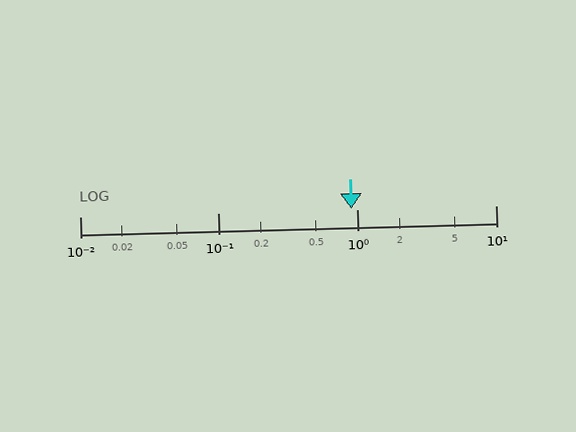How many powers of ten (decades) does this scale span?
The scale spans 3 decades, from 0.01 to 10.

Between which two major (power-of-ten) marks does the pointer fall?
The pointer is between 0.1 and 1.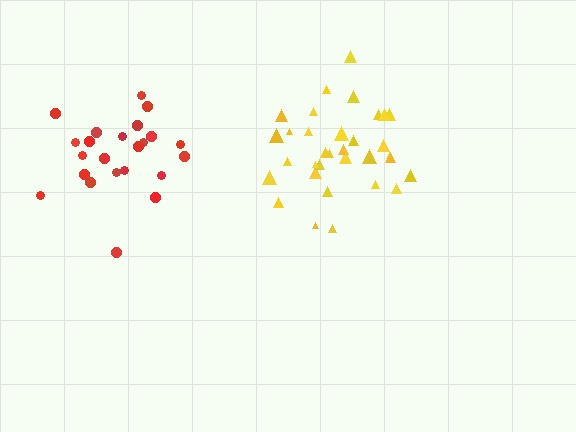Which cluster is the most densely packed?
Yellow.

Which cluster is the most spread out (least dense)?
Red.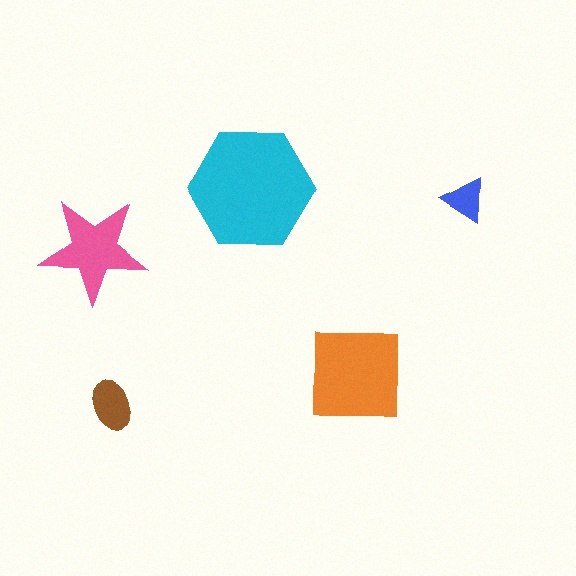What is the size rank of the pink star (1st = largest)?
3rd.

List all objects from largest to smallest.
The cyan hexagon, the orange square, the pink star, the brown ellipse, the blue triangle.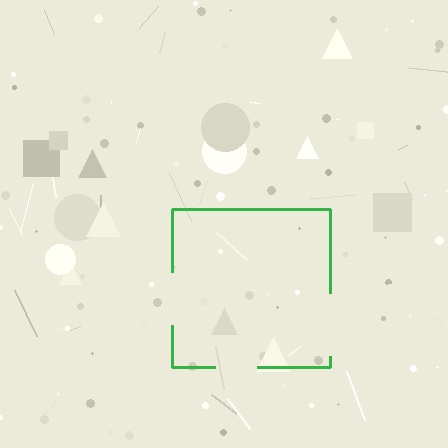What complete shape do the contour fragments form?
The contour fragments form a square.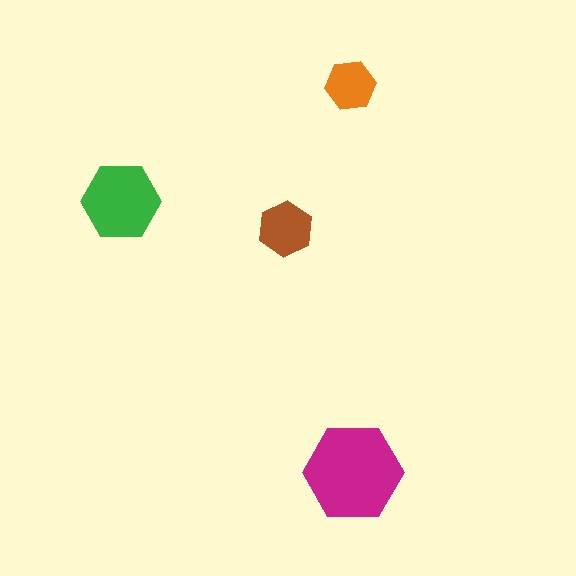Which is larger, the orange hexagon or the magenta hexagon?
The magenta one.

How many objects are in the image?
There are 4 objects in the image.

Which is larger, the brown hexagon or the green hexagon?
The green one.